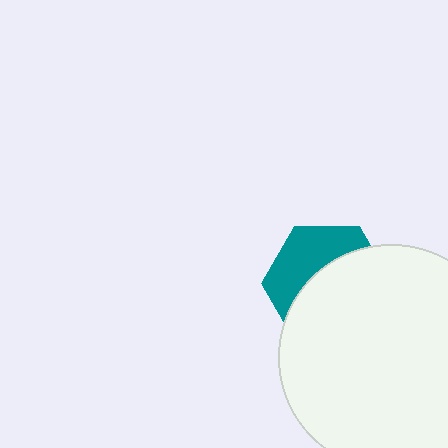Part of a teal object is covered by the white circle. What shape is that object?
It is a hexagon.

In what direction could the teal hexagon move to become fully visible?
The teal hexagon could move up. That would shift it out from behind the white circle entirely.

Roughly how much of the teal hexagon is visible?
A small part of it is visible (roughly 40%).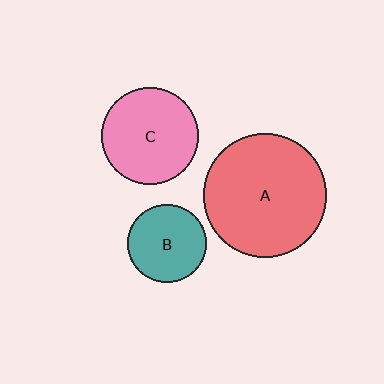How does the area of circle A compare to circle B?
Approximately 2.5 times.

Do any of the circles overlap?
No, none of the circles overlap.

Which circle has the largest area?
Circle A (red).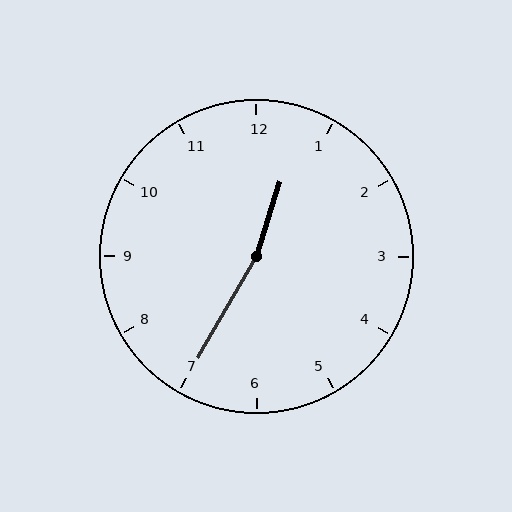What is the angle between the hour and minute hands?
Approximately 168 degrees.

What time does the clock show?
12:35.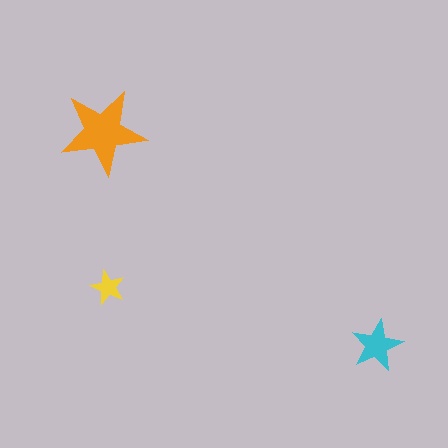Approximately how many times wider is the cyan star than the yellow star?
About 1.5 times wider.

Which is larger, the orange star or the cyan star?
The orange one.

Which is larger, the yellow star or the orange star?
The orange one.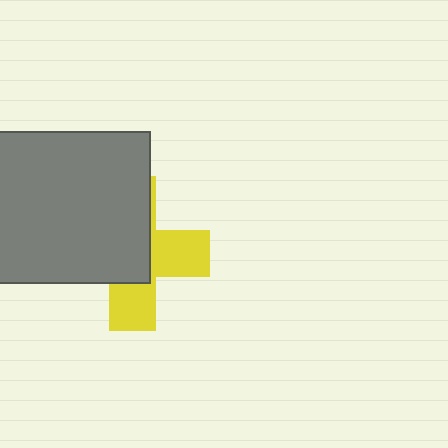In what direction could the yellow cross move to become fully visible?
The yellow cross could move toward the lower-right. That would shift it out from behind the gray rectangle entirely.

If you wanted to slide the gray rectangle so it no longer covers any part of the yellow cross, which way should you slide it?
Slide it toward the upper-left — that is the most direct way to separate the two shapes.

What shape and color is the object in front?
The object in front is a gray rectangle.